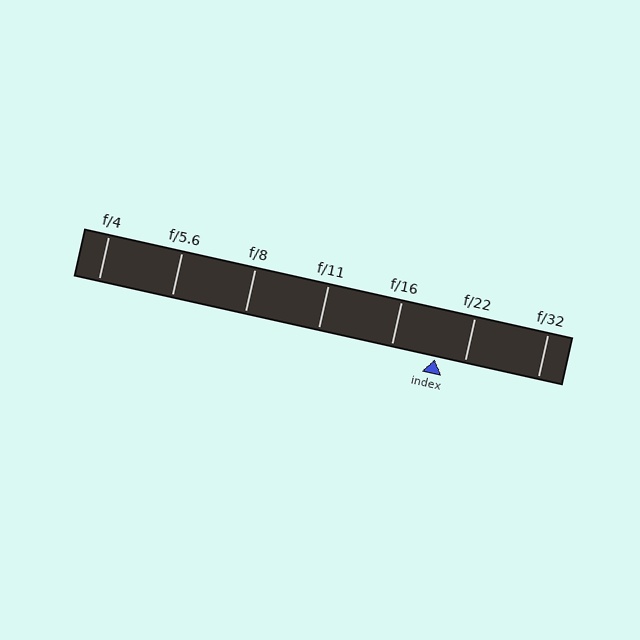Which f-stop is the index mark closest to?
The index mark is closest to f/22.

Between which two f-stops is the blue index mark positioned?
The index mark is between f/16 and f/22.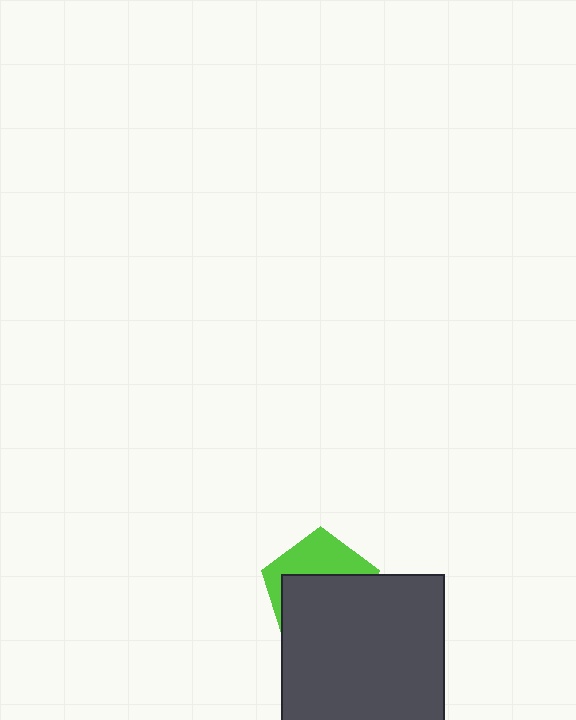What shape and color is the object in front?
The object in front is a dark gray square.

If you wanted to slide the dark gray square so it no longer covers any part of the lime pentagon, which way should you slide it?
Slide it down — that is the most direct way to separate the two shapes.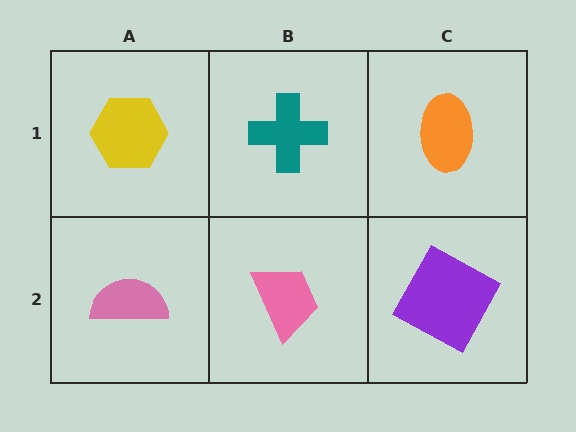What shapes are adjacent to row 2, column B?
A teal cross (row 1, column B), a pink semicircle (row 2, column A), a purple square (row 2, column C).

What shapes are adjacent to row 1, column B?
A pink trapezoid (row 2, column B), a yellow hexagon (row 1, column A), an orange ellipse (row 1, column C).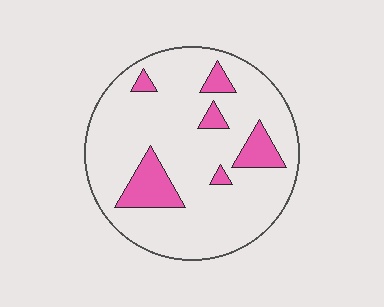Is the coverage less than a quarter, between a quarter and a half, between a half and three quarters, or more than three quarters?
Less than a quarter.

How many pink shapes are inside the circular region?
6.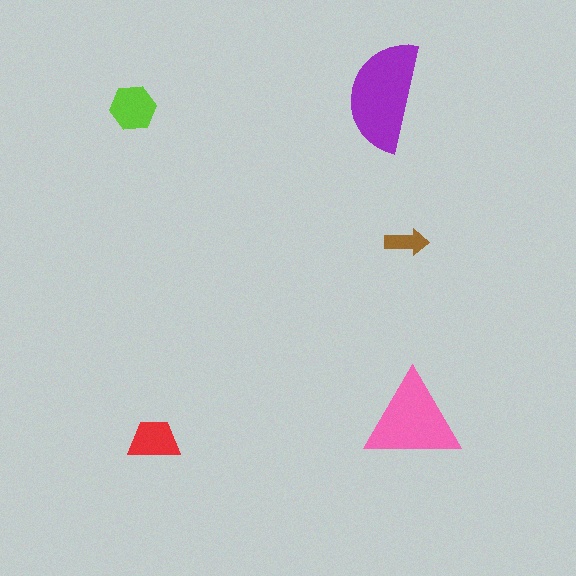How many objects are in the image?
There are 5 objects in the image.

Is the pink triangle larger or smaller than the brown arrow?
Larger.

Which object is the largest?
The purple semicircle.